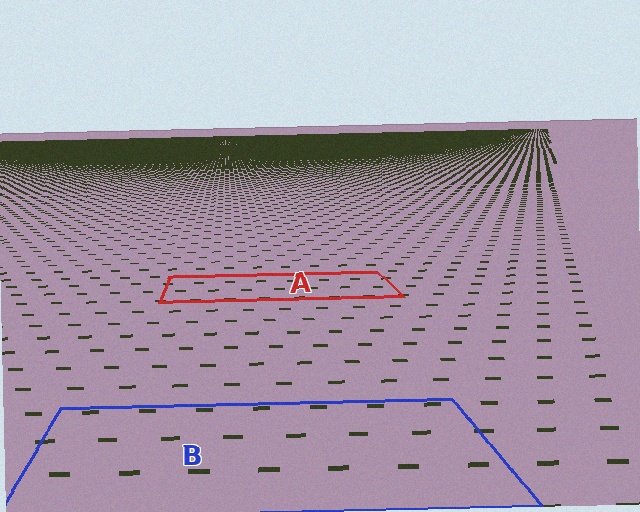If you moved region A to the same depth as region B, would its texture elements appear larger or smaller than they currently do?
They would appear larger. At a closer depth, the same texture elements are projected at a bigger on-screen size.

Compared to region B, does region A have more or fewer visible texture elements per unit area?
Region A has more texture elements per unit area — they are packed more densely because it is farther away.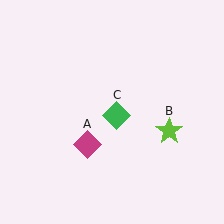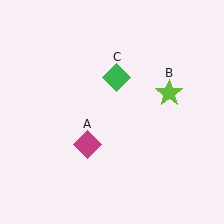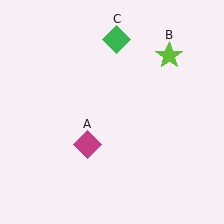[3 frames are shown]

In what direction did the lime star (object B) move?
The lime star (object B) moved up.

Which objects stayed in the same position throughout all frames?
Magenta diamond (object A) remained stationary.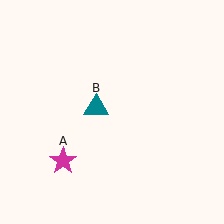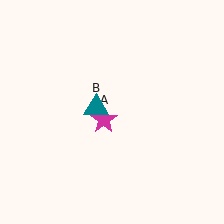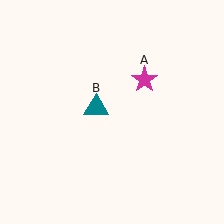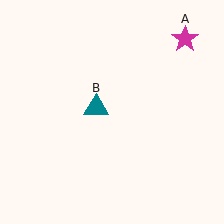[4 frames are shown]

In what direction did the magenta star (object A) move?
The magenta star (object A) moved up and to the right.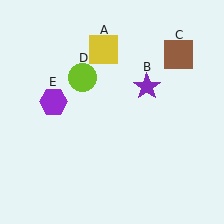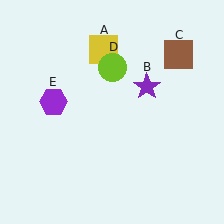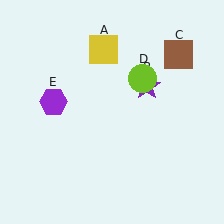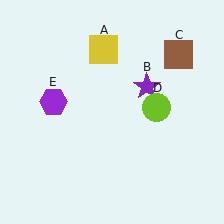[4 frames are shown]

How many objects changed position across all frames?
1 object changed position: lime circle (object D).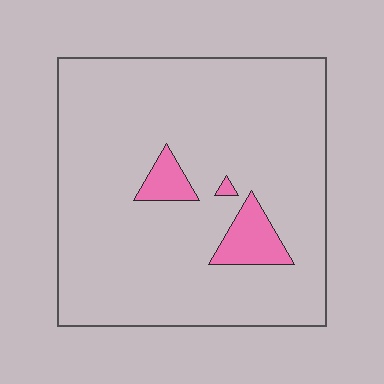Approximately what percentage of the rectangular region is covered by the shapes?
Approximately 10%.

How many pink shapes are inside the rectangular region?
3.